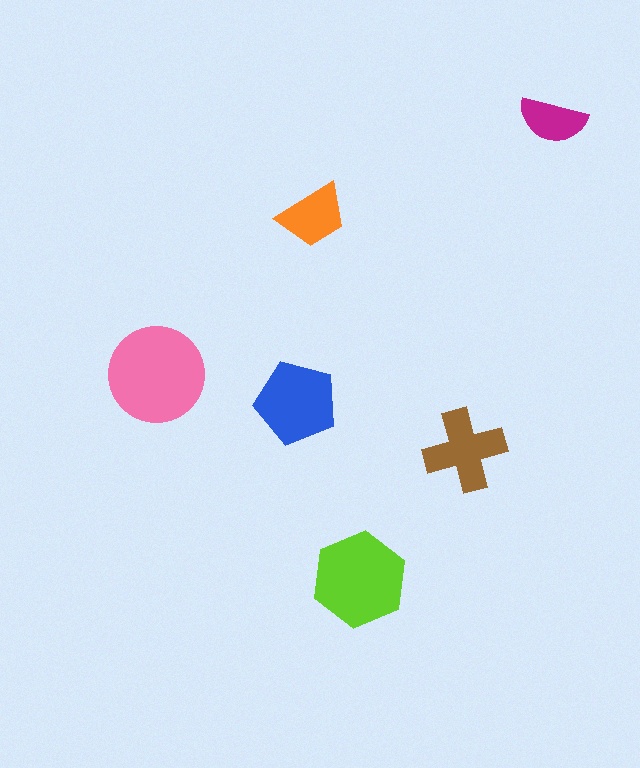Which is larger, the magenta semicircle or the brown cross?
The brown cross.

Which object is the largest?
The pink circle.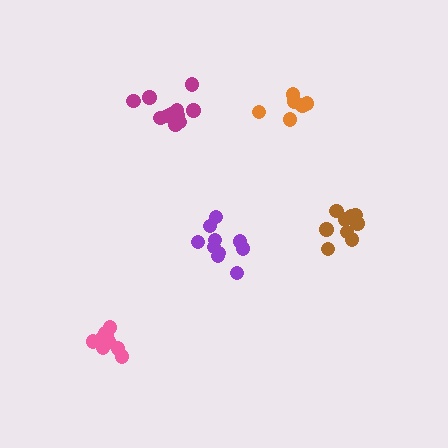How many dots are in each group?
Group 1: 9 dots, Group 2: 11 dots, Group 3: 6 dots, Group 4: 10 dots, Group 5: 10 dots (46 total).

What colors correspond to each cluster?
The clusters are colored: brown, magenta, orange, pink, purple.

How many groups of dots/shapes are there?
There are 5 groups.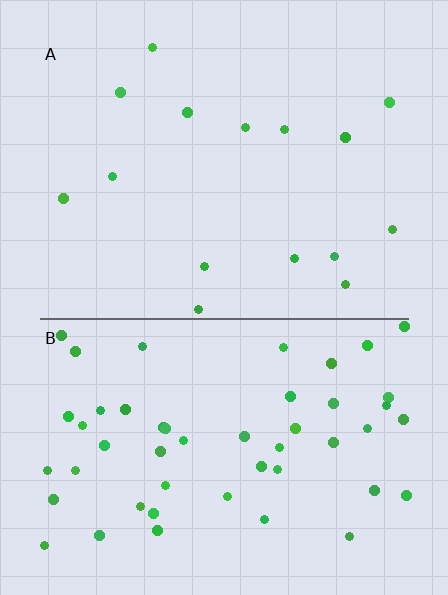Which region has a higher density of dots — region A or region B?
B (the bottom).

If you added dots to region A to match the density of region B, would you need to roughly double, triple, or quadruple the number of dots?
Approximately triple.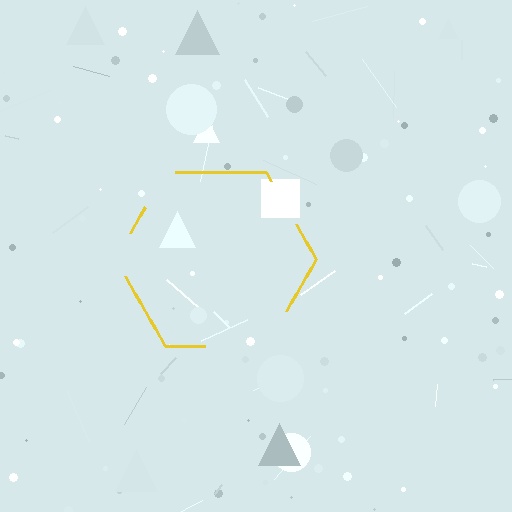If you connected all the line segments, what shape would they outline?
They would outline a hexagon.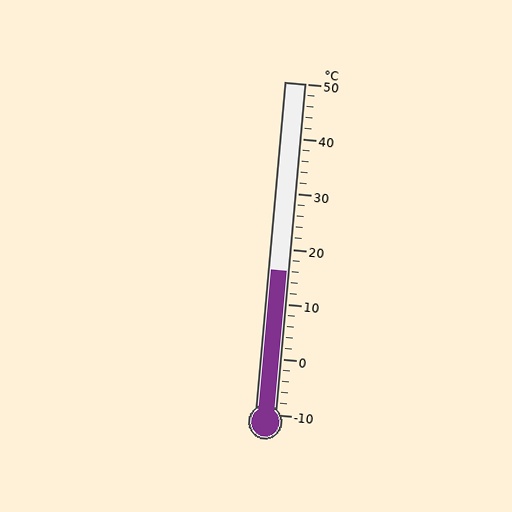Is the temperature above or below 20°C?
The temperature is below 20°C.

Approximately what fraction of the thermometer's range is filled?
The thermometer is filled to approximately 45% of its range.